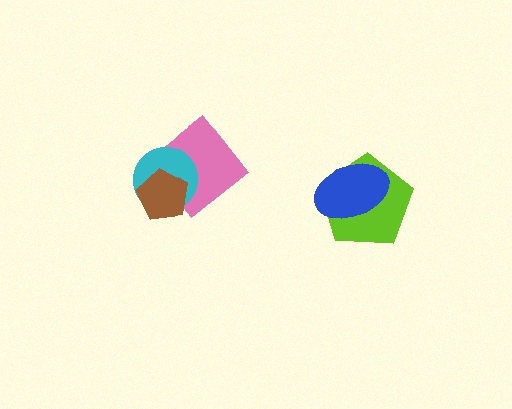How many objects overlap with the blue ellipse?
1 object overlaps with the blue ellipse.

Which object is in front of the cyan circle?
The brown pentagon is in front of the cyan circle.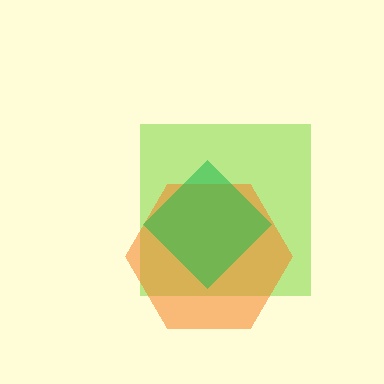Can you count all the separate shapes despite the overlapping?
Yes, there are 3 separate shapes.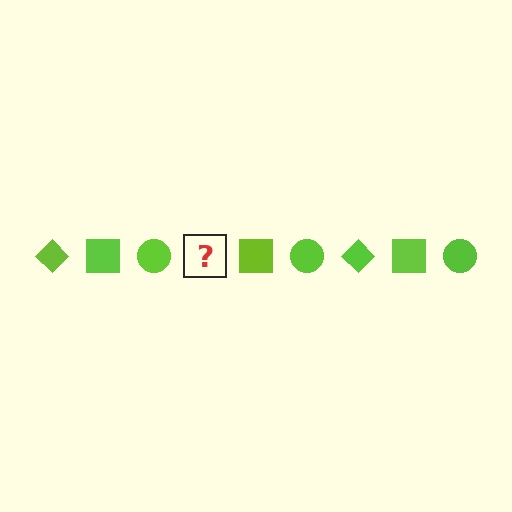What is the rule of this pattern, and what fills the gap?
The rule is that the pattern cycles through diamond, square, circle shapes in lime. The gap should be filled with a lime diamond.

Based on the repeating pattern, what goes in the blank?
The blank should be a lime diamond.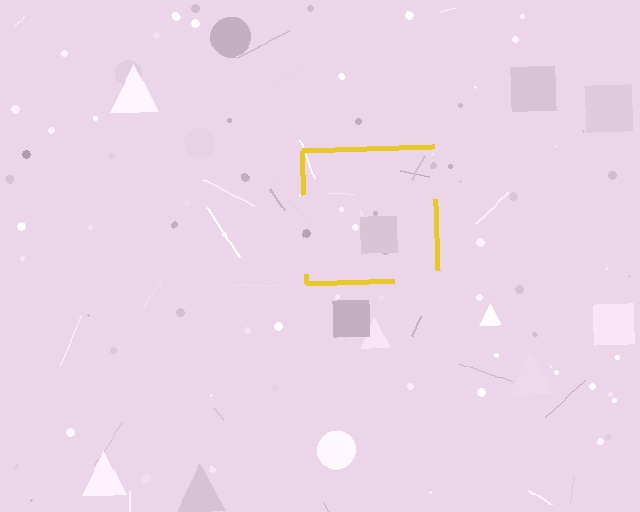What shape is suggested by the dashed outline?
The dashed outline suggests a square.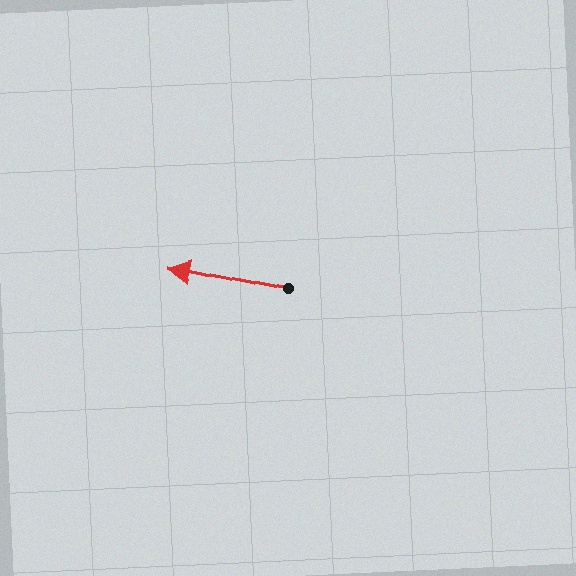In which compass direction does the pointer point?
West.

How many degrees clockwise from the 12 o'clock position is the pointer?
Approximately 282 degrees.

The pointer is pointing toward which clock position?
Roughly 9 o'clock.